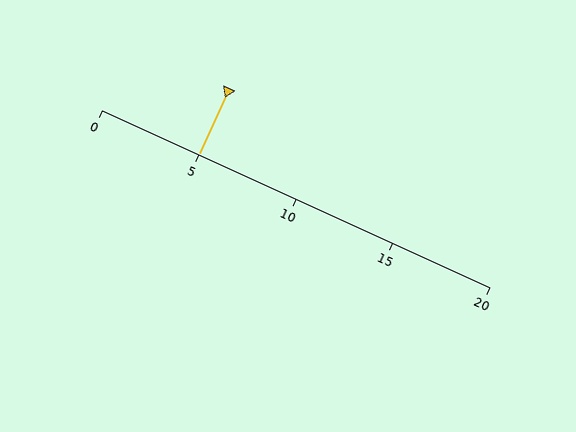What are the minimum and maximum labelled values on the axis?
The axis runs from 0 to 20.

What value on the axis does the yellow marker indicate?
The marker indicates approximately 5.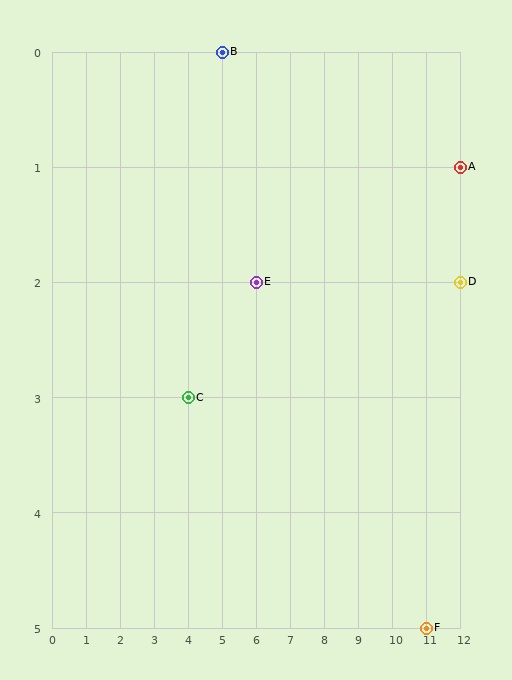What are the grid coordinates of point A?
Point A is at grid coordinates (12, 1).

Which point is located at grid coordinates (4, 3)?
Point C is at (4, 3).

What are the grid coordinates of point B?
Point B is at grid coordinates (5, 0).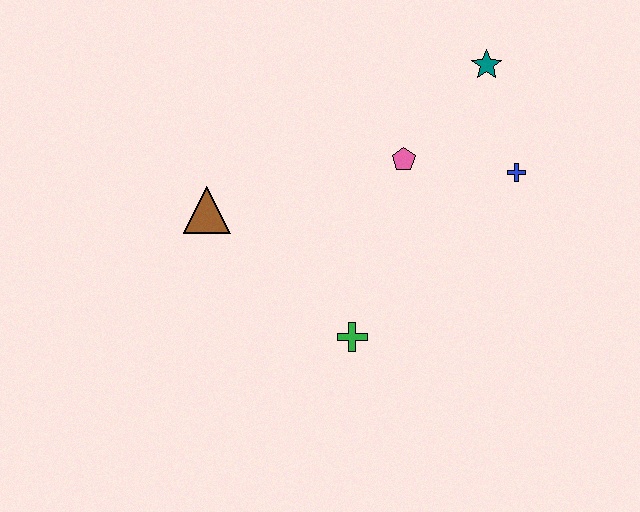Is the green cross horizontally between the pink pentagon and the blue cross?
No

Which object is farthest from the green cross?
The teal star is farthest from the green cross.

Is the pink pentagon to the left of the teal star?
Yes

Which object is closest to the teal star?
The blue cross is closest to the teal star.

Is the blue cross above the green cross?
Yes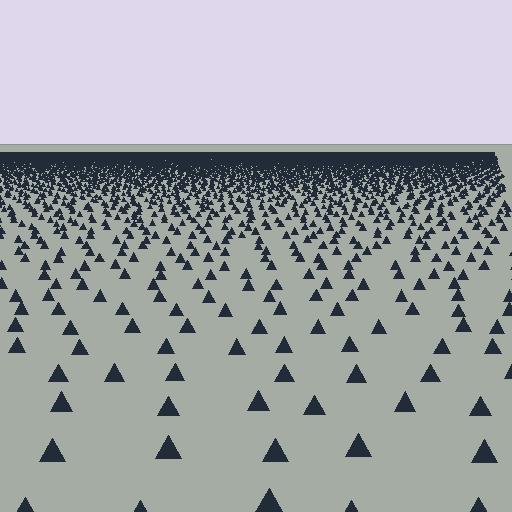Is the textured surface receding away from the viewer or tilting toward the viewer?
The surface is receding away from the viewer. Texture elements get smaller and denser toward the top.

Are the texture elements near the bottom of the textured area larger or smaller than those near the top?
Larger. Near the bottom, elements are closer to the viewer and appear at a bigger on-screen size.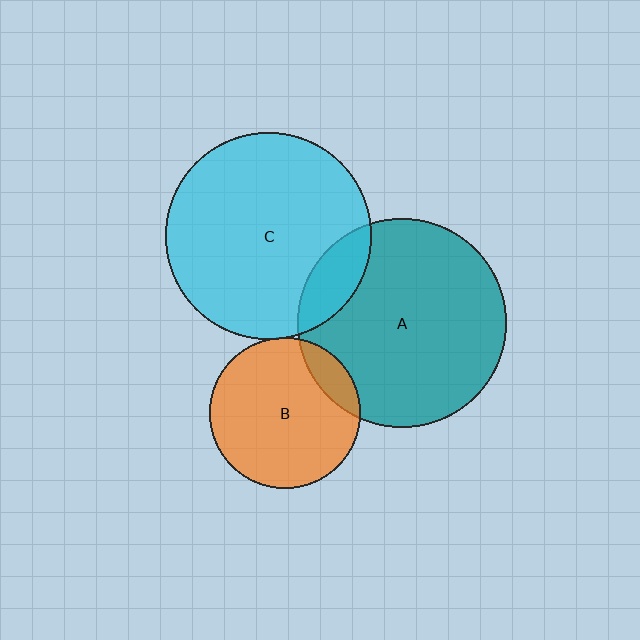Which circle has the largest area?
Circle A (teal).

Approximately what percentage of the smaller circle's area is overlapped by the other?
Approximately 5%.